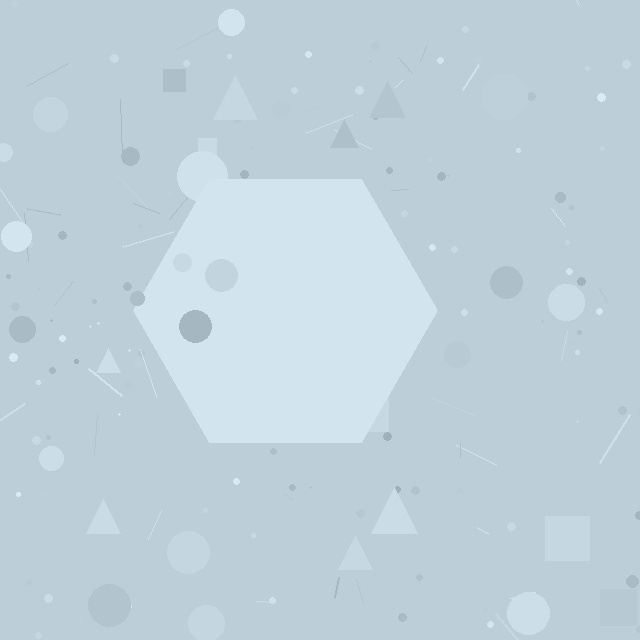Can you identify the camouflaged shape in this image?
The camouflaged shape is a hexagon.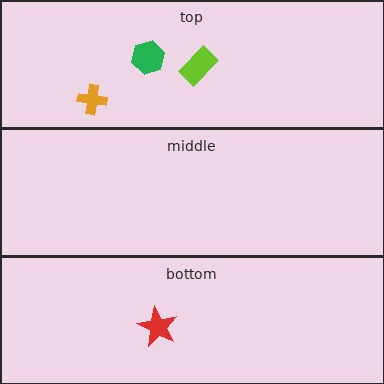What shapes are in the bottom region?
The red star.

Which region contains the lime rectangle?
The top region.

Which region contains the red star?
The bottom region.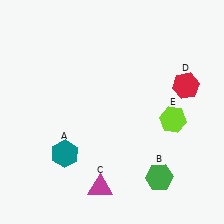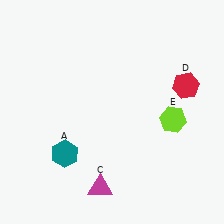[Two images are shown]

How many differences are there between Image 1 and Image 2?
There is 1 difference between the two images.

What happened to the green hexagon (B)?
The green hexagon (B) was removed in Image 2. It was in the bottom-right area of Image 1.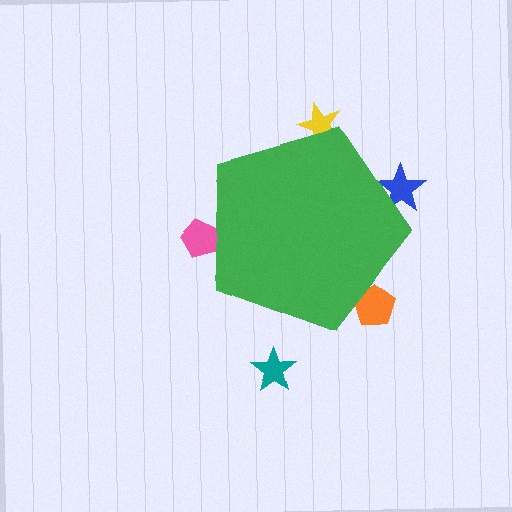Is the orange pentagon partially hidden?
Yes, the orange pentagon is partially hidden behind the green pentagon.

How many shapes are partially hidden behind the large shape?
4 shapes are partially hidden.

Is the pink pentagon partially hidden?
Yes, the pink pentagon is partially hidden behind the green pentagon.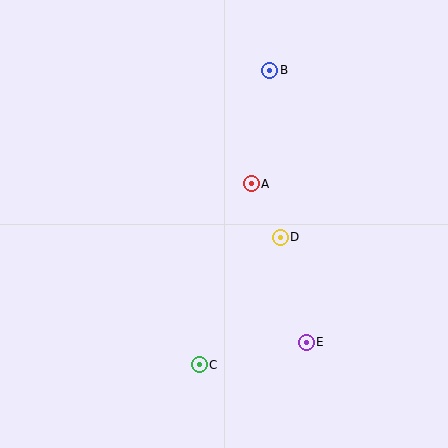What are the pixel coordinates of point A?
Point A is at (251, 184).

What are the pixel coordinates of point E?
Point E is at (306, 342).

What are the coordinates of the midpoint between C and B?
The midpoint between C and B is at (235, 218).